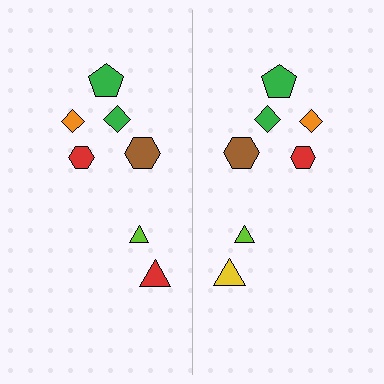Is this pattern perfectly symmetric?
No, the pattern is not perfectly symmetric. The yellow triangle on the right side breaks the symmetry — its mirror counterpart is red.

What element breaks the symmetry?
The yellow triangle on the right side breaks the symmetry — its mirror counterpart is red.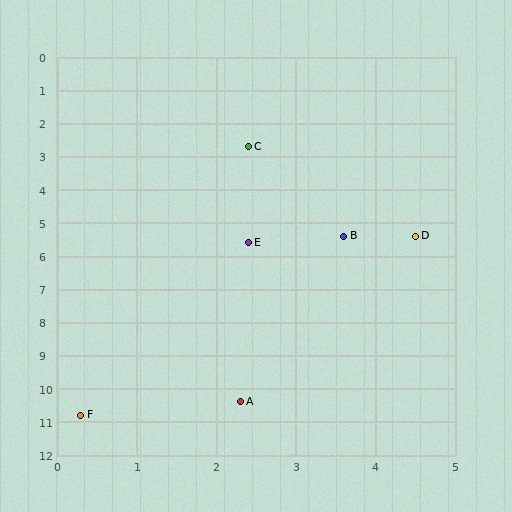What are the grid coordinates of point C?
Point C is at approximately (2.4, 2.7).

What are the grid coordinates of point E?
Point E is at approximately (2.4, 5.6).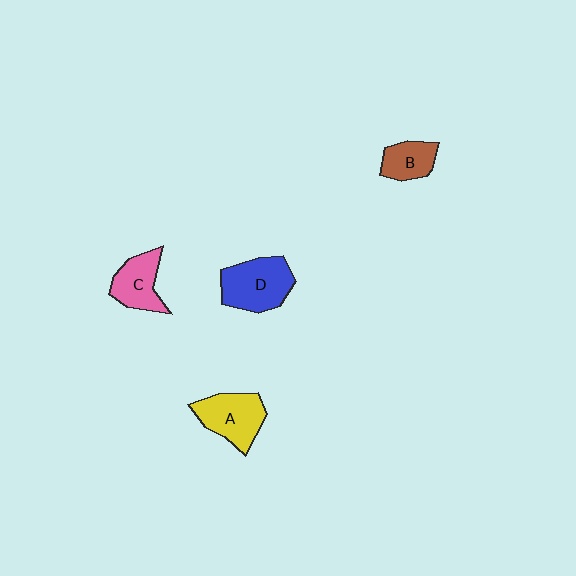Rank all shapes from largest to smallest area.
From largest to smallest: D (blue), A (yellow), C (pink), B (brown).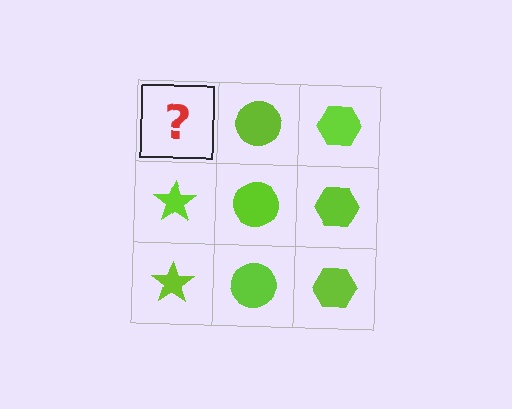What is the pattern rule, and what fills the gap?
The rule is that each column has a consistent shape. The gap should be filled with a lime star.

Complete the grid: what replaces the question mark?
The question mark should be replaced with a lime star.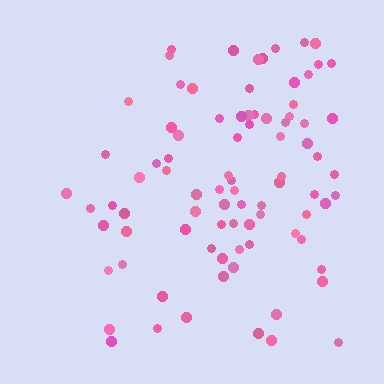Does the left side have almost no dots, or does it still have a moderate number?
Still a moderate number, just noticeably fewer than the right.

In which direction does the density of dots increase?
From left to right, with the right side densest.